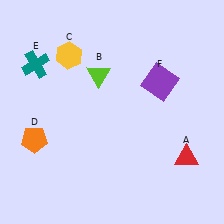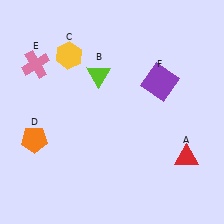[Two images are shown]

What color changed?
The cross (E) changed from teal in Image 1 to pink in Image 2.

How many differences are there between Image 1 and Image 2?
There is 1 difference between the two images.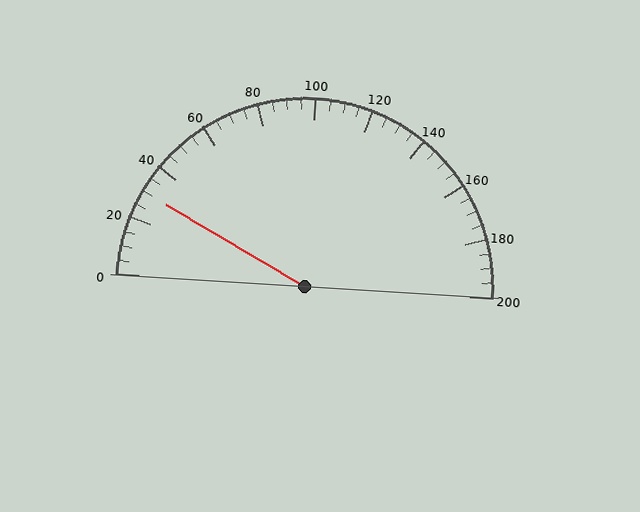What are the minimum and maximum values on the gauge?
The gauge ranges from 0 to 200.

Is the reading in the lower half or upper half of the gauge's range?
The reading is in the lower half of the range (0 to 200).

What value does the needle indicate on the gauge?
The needle indicates approximately 30.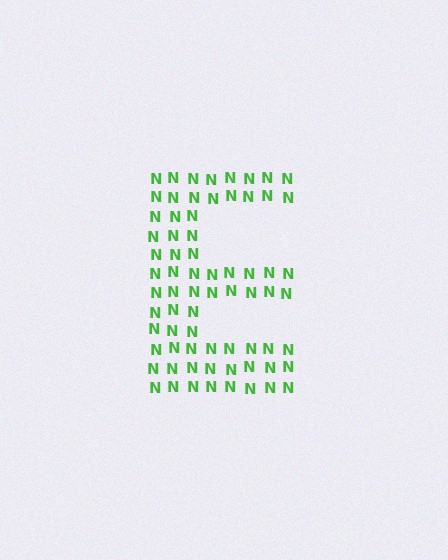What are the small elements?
The small elements are letter N's.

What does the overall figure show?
The overall figure shows the letter E.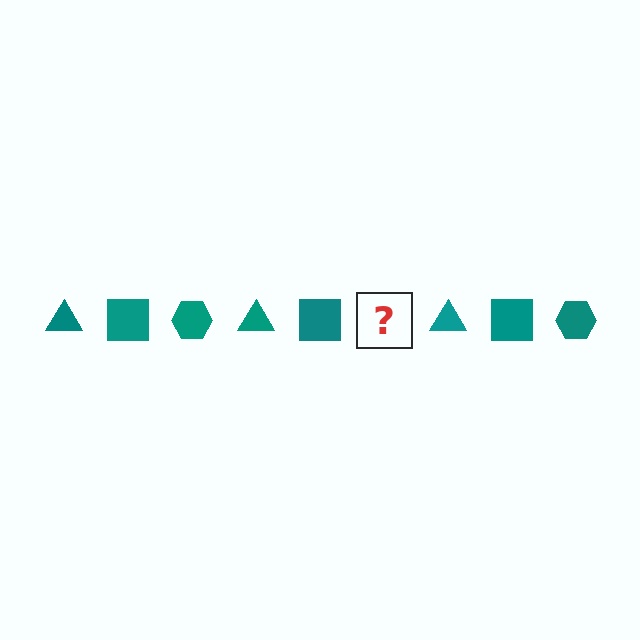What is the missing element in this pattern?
The missing element is a teal hexagon.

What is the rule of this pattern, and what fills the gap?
The rule is that the pattern cycles through triangle, square, hexagon shapes in teal. The gap should be filled with a teal hexagon.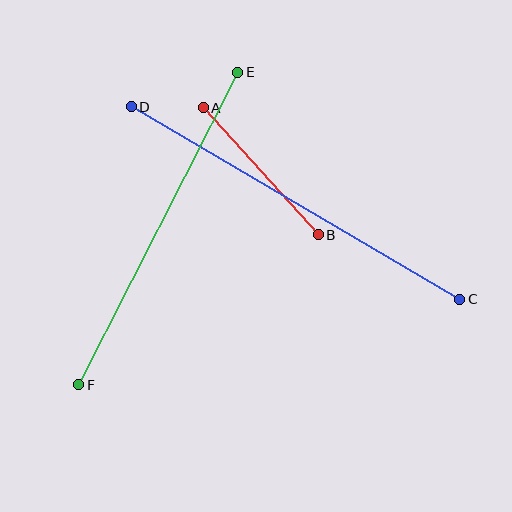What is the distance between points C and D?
The distance is approximately 381 pixels.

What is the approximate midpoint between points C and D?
The midpoint is at approximately (295, 203) pixels.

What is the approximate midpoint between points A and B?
The midpoint is at approximately (261, 171) pixels.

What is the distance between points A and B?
The distance is approximately 171 pixels.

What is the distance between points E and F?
The distance is approximately 351 pixels.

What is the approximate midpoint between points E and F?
The midpoint is at approximately (158, 229) pixels.